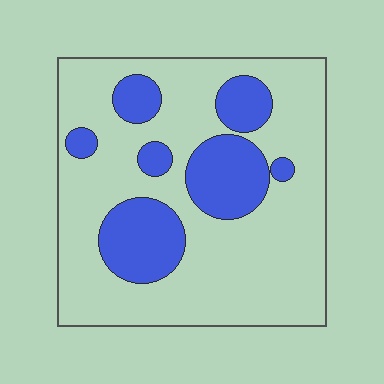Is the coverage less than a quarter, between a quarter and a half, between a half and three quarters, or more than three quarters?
Between a quarter and a half.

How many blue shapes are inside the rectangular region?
7.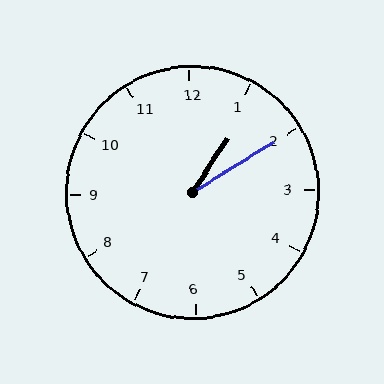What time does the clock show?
1:10.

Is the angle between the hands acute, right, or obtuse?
It is acute.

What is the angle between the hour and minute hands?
Approximately 25 degrees.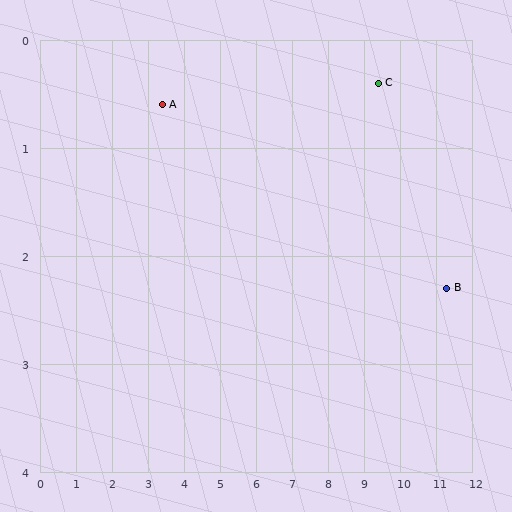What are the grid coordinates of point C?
Point C is at approximately (9.4, 0.4).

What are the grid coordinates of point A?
Point A is at approximately (3.4, 0.6).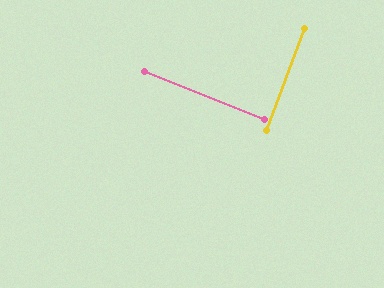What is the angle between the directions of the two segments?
Approximately 89 degrees.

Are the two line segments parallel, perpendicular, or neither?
Perpendicular — they meet at approximately 89°.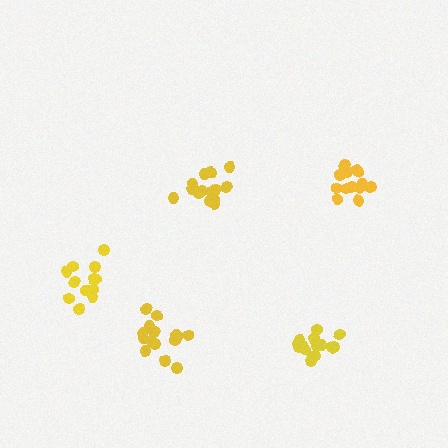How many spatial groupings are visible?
There are 5 spatial groupings.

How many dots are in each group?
Group 1: 13 dots, Group 2: 15 dots, Group 3: 17 dots, Group 4: 13 dots, Group 5: 17 dots (75 total).